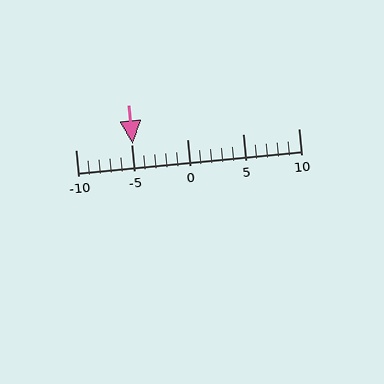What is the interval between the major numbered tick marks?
The major tick marks are spaced 5 units apart.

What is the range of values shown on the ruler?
The ruler shows values from -10 to 10.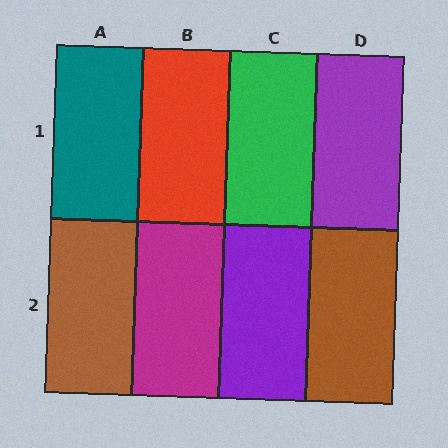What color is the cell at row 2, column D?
Brown.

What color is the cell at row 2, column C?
Purple.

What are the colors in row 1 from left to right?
Teal, red, green, purple.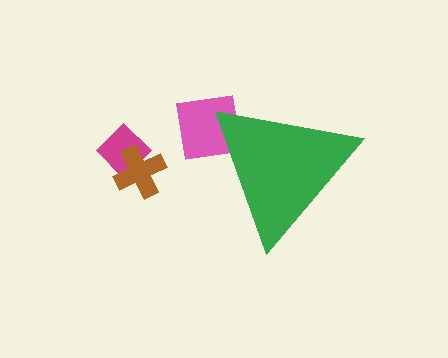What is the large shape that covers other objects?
A green triangle.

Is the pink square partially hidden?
Yes, the pink square is partially hidden behind the green triangle.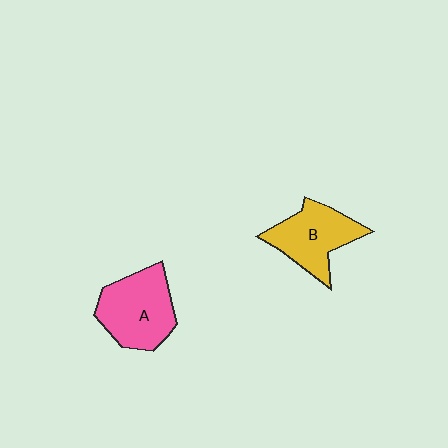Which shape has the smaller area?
Shape B (yellow).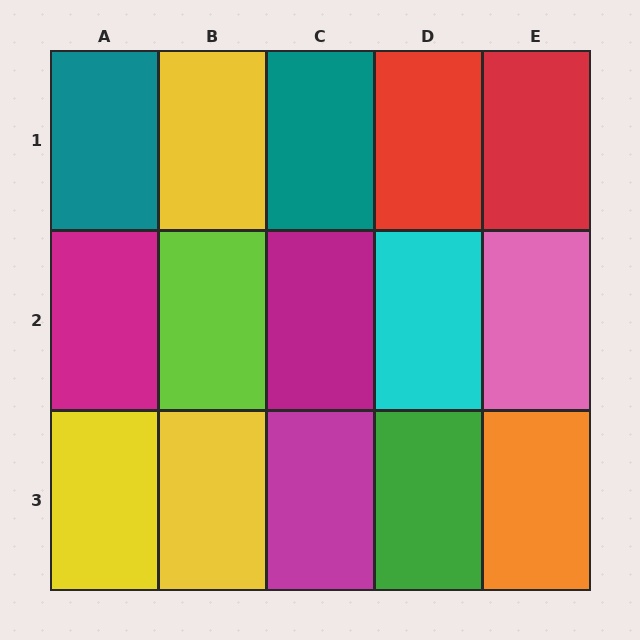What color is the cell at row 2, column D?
Cyan.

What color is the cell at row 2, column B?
Lime.